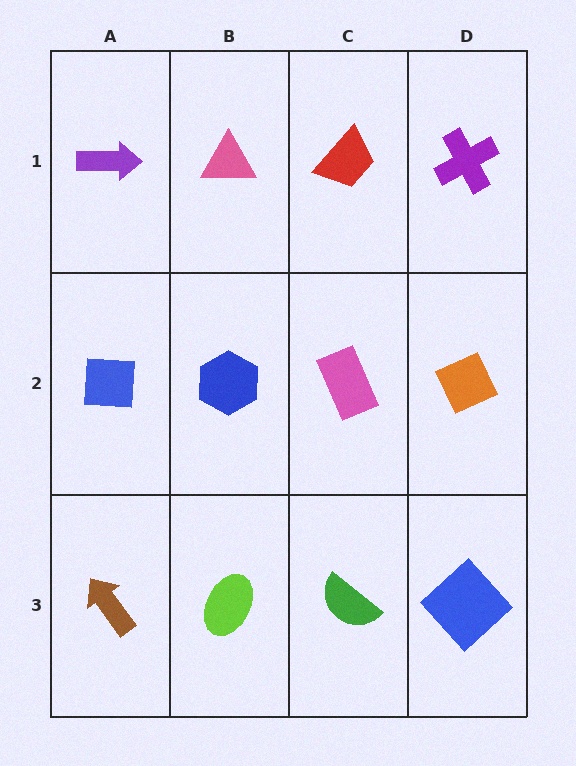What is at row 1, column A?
A purple arrow.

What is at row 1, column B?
A pink triangle.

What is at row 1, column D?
A purple cross.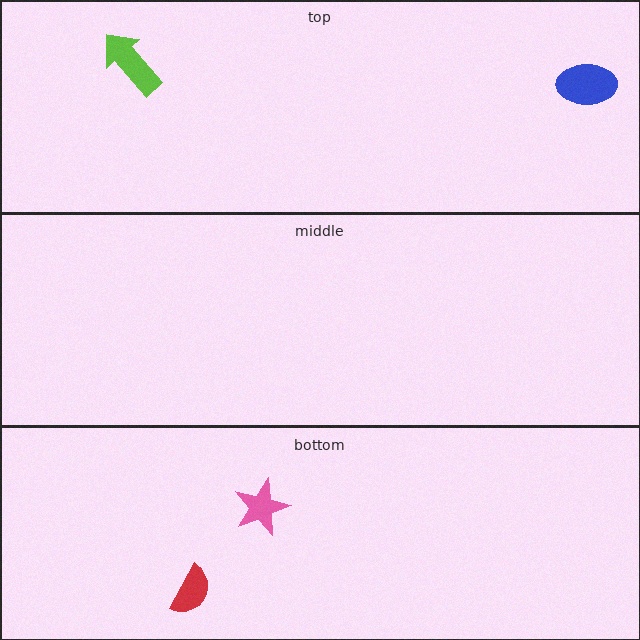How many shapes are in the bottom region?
2.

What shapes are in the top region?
The lime arrow, the blue ellipse.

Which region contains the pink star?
The bottom region.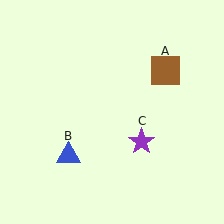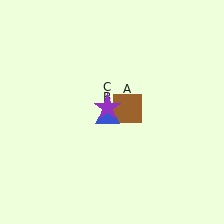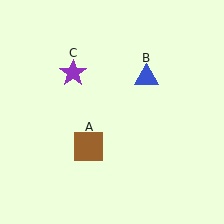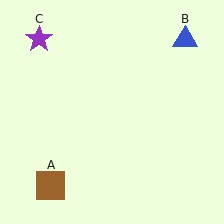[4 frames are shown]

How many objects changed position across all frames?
3 objects changed position: brown square (object A), blue triangle (object B), purple star (object C).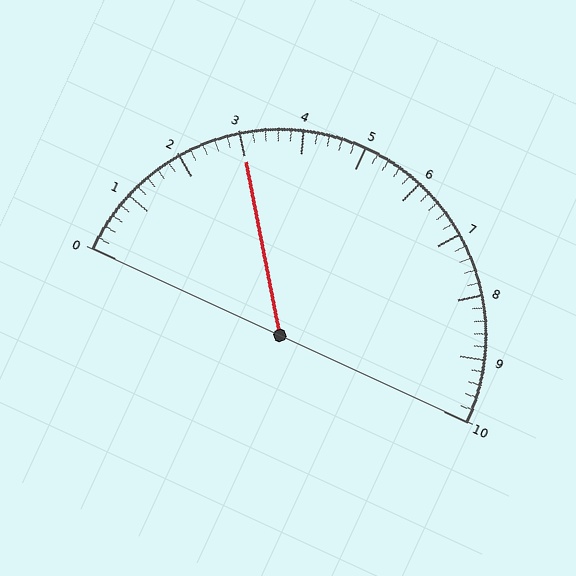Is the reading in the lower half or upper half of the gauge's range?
The reading is in the lower half of the range (0 to 10).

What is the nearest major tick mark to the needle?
The nearest major tick mark is 3.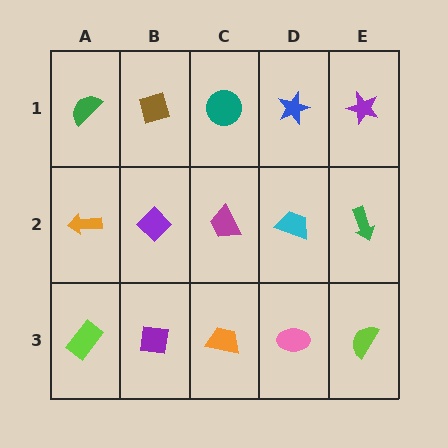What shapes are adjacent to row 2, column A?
A green semicircle (row 1, column A), a lime rectangle (row 3, column A), a purple diamond (row 2, column B).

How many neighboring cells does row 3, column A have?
2.